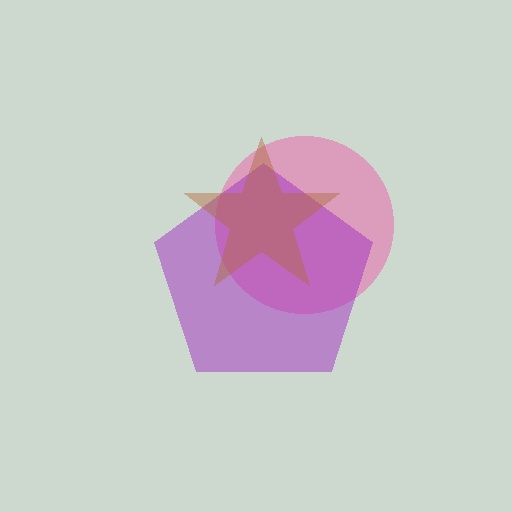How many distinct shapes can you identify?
There are 3 distinct shapes: a pink circle, a purple pentagon, a brown star.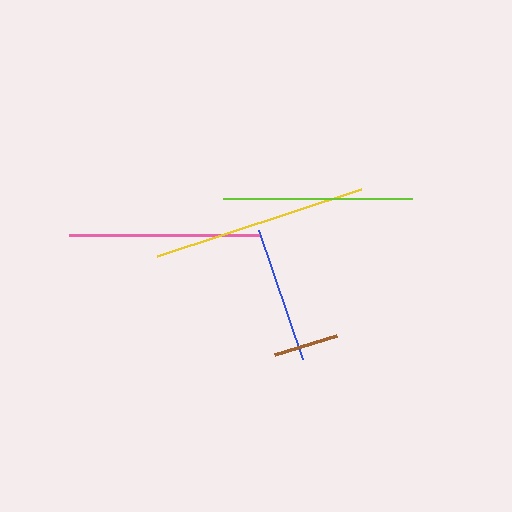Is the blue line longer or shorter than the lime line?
The lime line is longer than the blue line.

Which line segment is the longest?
The yellow line is the longest at approximately 214 pixels.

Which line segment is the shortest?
The brown line is the shortest at approximately 65 pixels.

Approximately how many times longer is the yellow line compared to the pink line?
The yellow line is approximately 1.1 times the length of the pink line.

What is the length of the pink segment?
The pink segment is approximately 189 pixels long.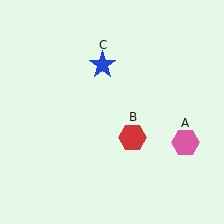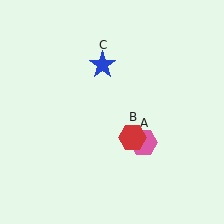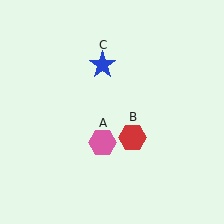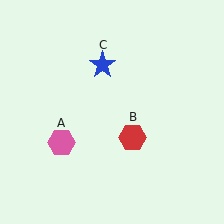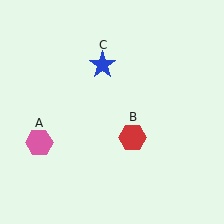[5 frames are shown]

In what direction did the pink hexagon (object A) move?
The pink hexagon (object A) moved left.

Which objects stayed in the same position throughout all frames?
Red hexagon (object B) and blue star (object C) remained stationary.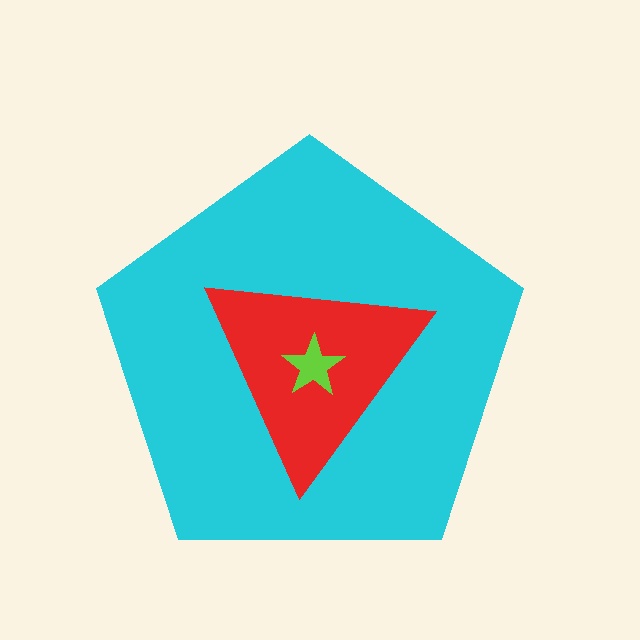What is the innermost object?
The lime star.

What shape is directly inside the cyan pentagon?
The red triangle.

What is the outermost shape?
The cyan pentagon.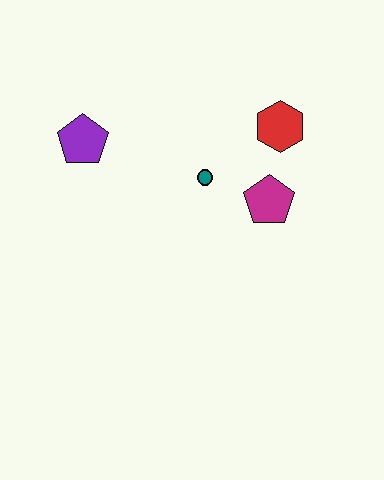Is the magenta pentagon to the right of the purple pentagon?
Yes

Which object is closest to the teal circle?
The magenta pentagon is closest to the teal circle.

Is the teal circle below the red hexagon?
Yes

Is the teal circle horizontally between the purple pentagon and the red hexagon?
Yes